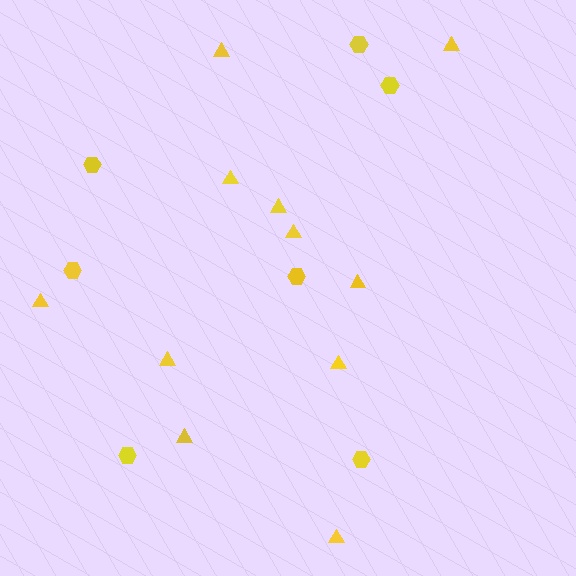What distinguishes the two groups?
There are 2 groups: one group of triangles (11) and one group of hexagons (7).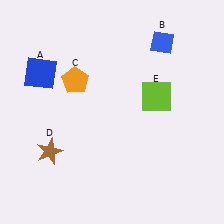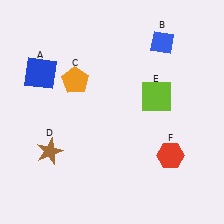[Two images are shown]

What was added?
A red hexagon (F) was added in Image 2.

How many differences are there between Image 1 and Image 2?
There is 1 difference between the two images.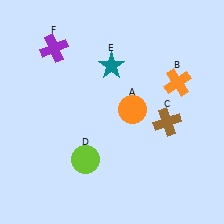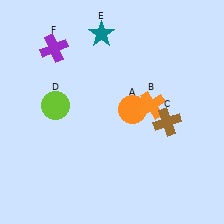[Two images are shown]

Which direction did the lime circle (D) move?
The lime circle (D) moved up.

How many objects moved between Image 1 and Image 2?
3 objects moved between the two images.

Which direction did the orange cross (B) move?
The orange cross (B) moved left.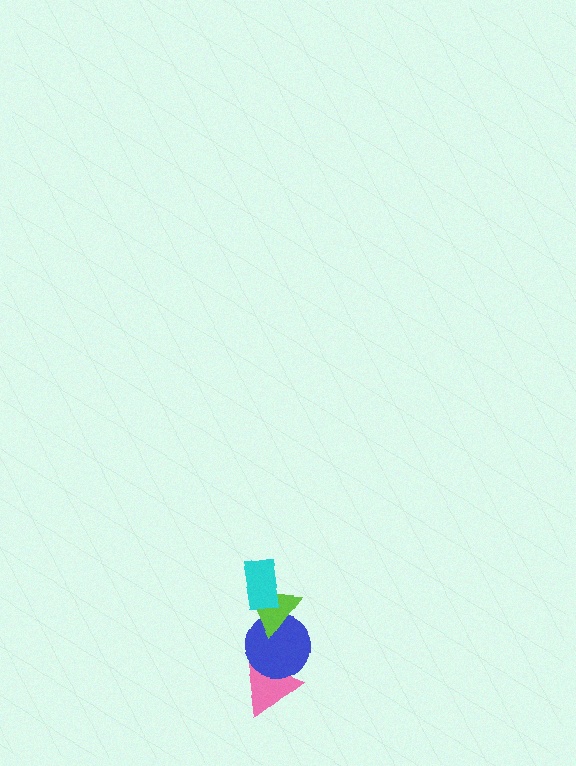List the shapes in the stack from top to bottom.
From top to bottom: the cyan rectangle, the lime triangle, the blue circle, the pink triangle.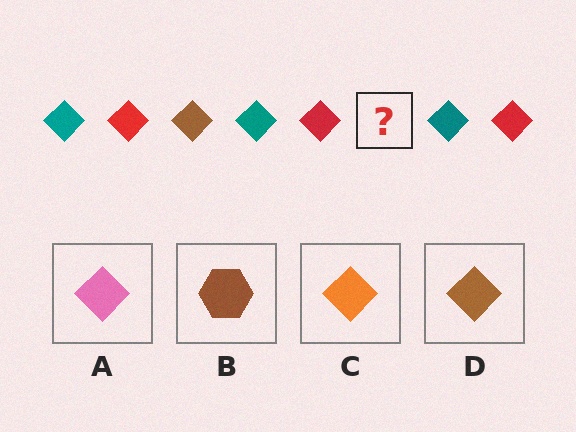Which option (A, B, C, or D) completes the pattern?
D.